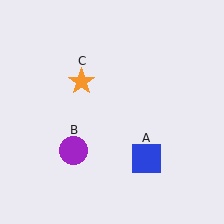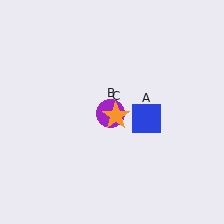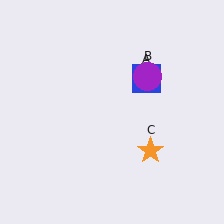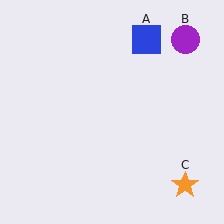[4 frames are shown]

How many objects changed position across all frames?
3 objects changed position: blue square (object A), purple circle (object B), orange star (object C).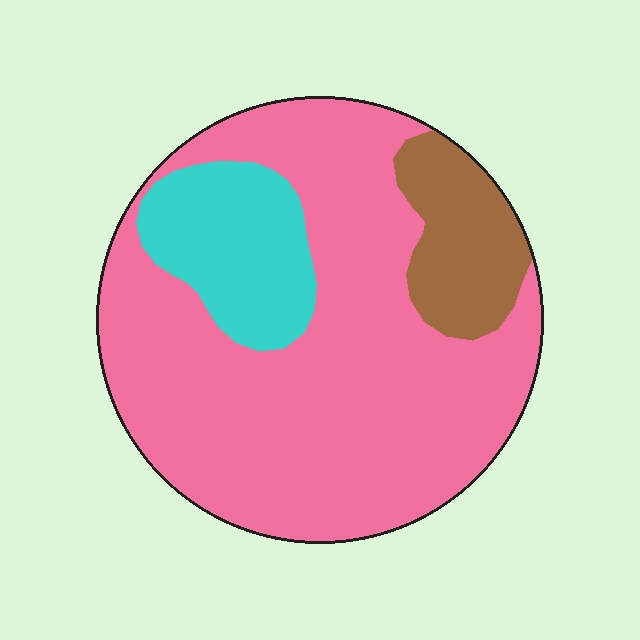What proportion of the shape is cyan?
Cyan covers roughly 15% of the shape.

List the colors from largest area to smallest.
From largest to smallest: pink, cyan, brown.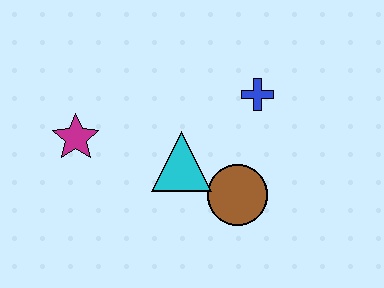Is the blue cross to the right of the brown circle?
Yes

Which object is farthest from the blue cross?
The magenta star is farthest from the blue cross.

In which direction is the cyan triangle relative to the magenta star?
The cyan triangle is to the right of the magenta star.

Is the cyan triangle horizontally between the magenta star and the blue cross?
Yes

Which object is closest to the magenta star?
The cyan triangle is closest to the magenta star.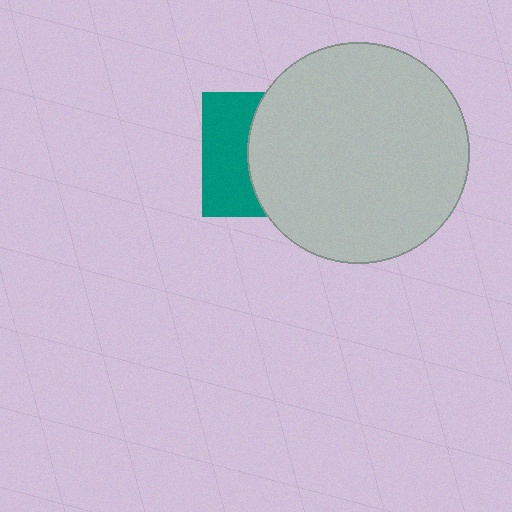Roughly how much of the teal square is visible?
A small part of it is visible (roughly 41%).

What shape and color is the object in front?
The object in front is a light gray circle.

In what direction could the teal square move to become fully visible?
The teal square could move left. That would shift it out from behind the light gray circle entirely.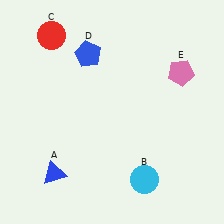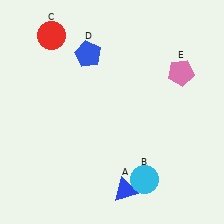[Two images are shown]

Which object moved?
The blue triangle (A) moved right.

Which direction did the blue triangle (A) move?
The blue triangle (A) moved right.